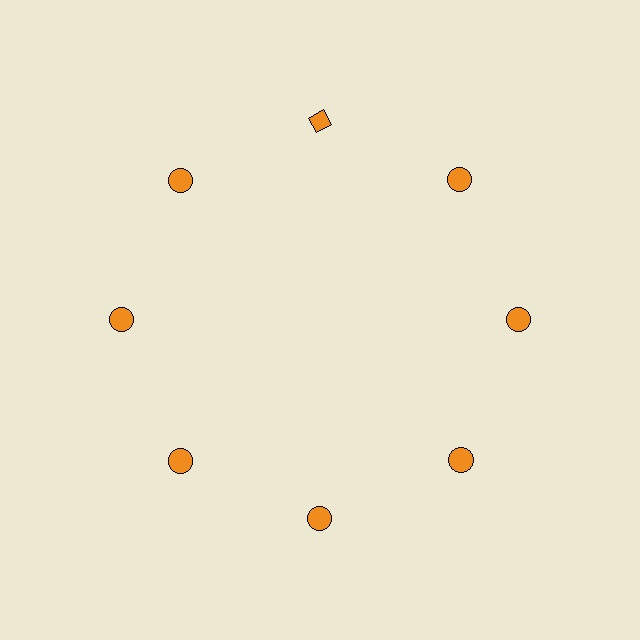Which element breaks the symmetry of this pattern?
The orange diamond at roughly the 12 o'clock position breaks the symmetry. All other shapes are orange circles.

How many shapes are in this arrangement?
There are 8 shapes arranged in a ring pattern.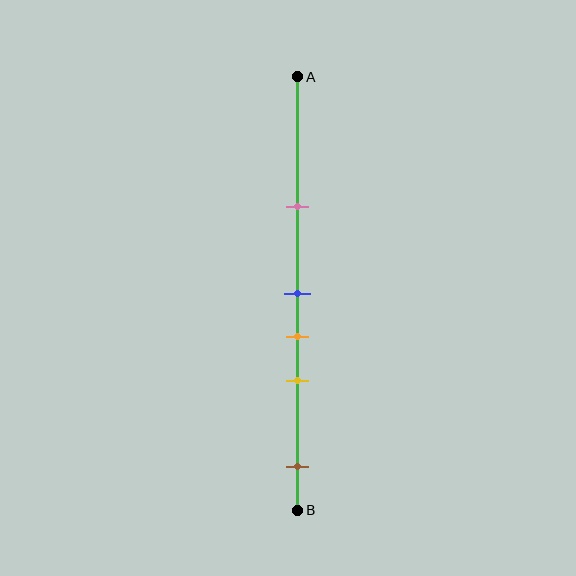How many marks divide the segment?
There are 5 marks dividing the segment.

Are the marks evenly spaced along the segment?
No, the marks are not evenly spaced.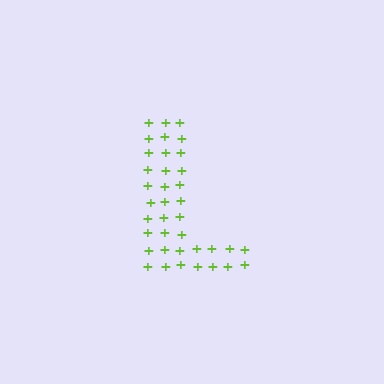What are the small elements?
The small elements are plus signs.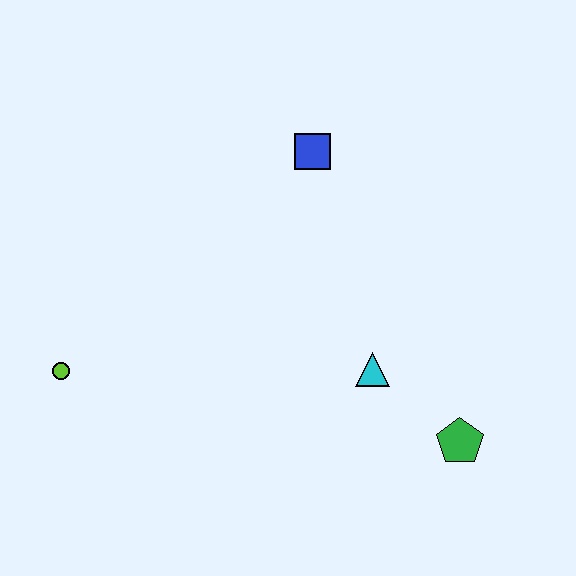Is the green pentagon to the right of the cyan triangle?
Yes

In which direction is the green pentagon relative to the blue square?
The green pentagon is below the blue square.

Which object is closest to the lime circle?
The cyan triangle is closest to the lime circle.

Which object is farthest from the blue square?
The lime circle is farthest from the blue square.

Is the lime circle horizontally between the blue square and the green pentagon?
No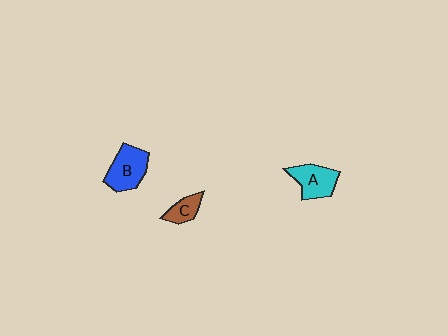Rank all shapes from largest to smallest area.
From largest to smallest: B (blue), A (cyan), C (brown).